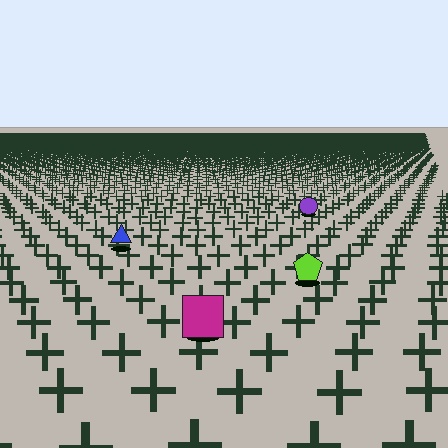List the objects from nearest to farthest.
From nearest to farthest: the magenta square, the lime pentagon, the blue triangle, the purple circle.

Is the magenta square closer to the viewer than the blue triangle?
Yes. The magenta square is closer — you can tell from the texture gradient: the ground texture is coarser near it.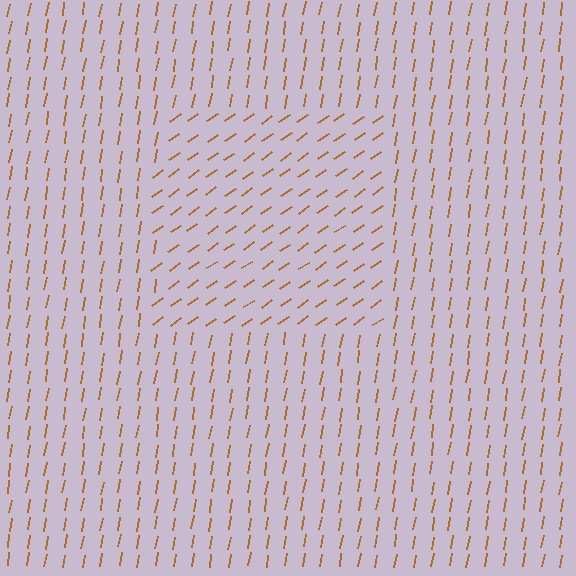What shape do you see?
I see a rectangle.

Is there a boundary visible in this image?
Yes, there is a texture boundary formed by a change in line orientation.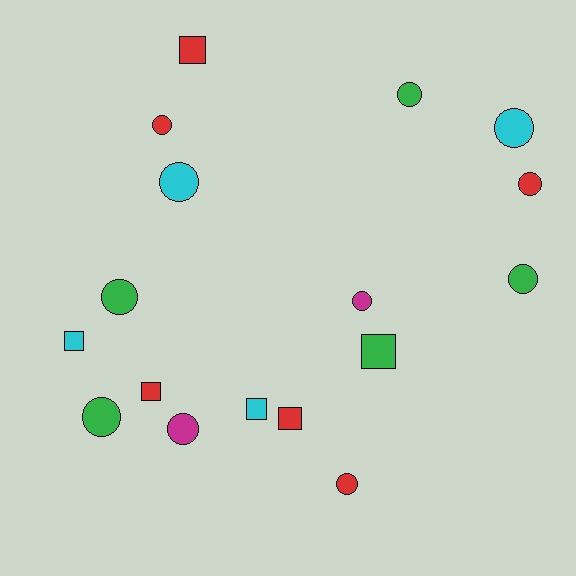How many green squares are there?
There is 1 green square.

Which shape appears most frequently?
Circle, with 11 objects.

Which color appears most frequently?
Red, with 6 objects.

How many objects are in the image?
There are 17 objects.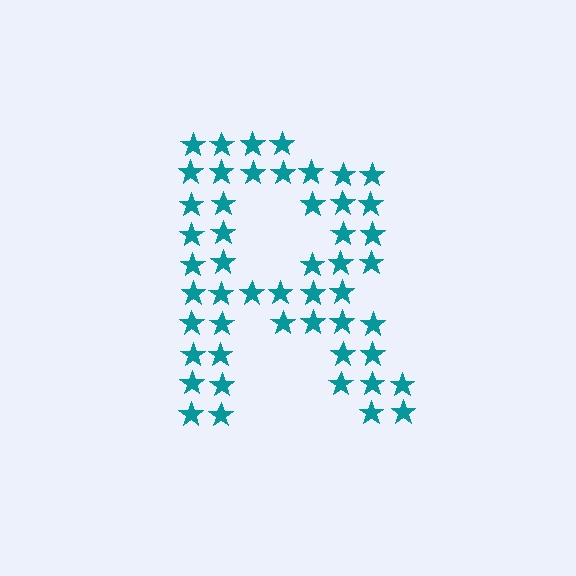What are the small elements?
The small elements are stars.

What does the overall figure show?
The overall figure shows the letter R.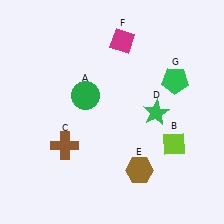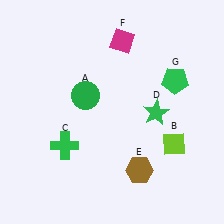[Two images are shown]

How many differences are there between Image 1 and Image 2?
There is 1 difference between the two images.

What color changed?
The cross (C) changed from brown in Image 1 to green in Image 2.